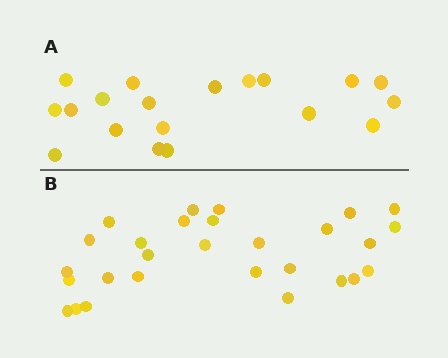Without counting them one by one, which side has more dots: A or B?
Region B (the bottom region) has more dots.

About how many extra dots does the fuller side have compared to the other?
Region B has roughly 8 or so more dots than region A.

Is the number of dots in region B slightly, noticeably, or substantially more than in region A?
Region B has substantially more. The ratio is roughly 1.5 to 1.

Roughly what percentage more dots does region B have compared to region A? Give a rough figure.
About 45% more.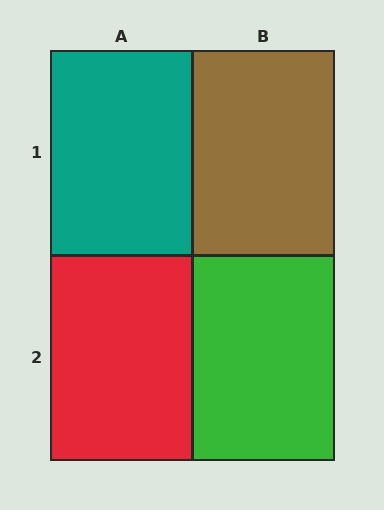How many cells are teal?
1 cell is teal.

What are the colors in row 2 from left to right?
Red, green.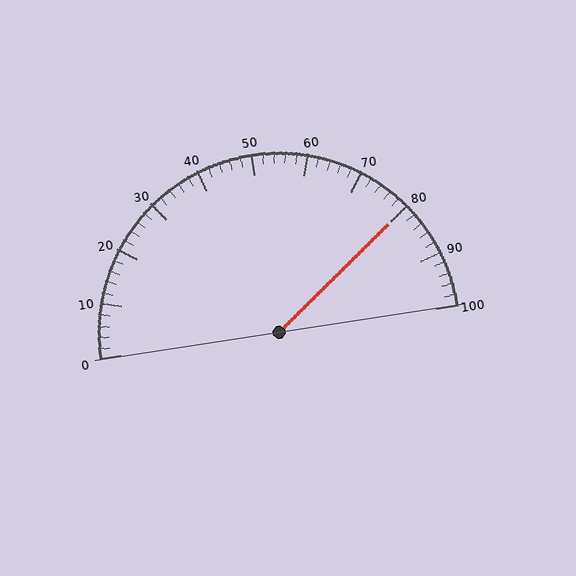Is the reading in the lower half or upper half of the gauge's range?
The reading is in the upper half of the range (0 to 100).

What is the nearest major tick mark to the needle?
The nearest major tick mark is 80.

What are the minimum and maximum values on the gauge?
The gauge ranges from 0 to 100.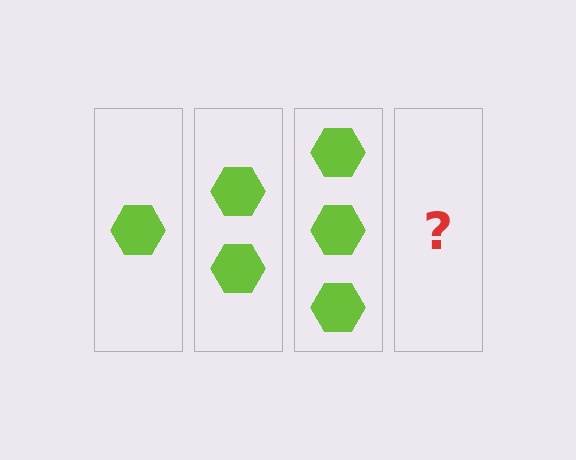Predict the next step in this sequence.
The next step is 4 hexagons.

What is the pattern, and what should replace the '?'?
The pattern is that each step adds one more hexagon. The '?' should be 4 hexagons.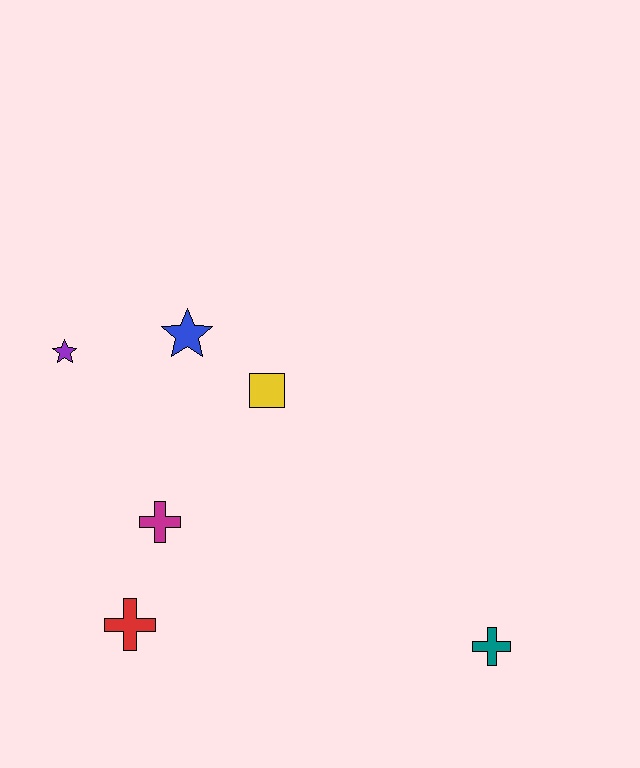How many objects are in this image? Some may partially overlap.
There are 6 objects.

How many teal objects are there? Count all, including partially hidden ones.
There is 1 teal object.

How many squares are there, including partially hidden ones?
There is 1 square.